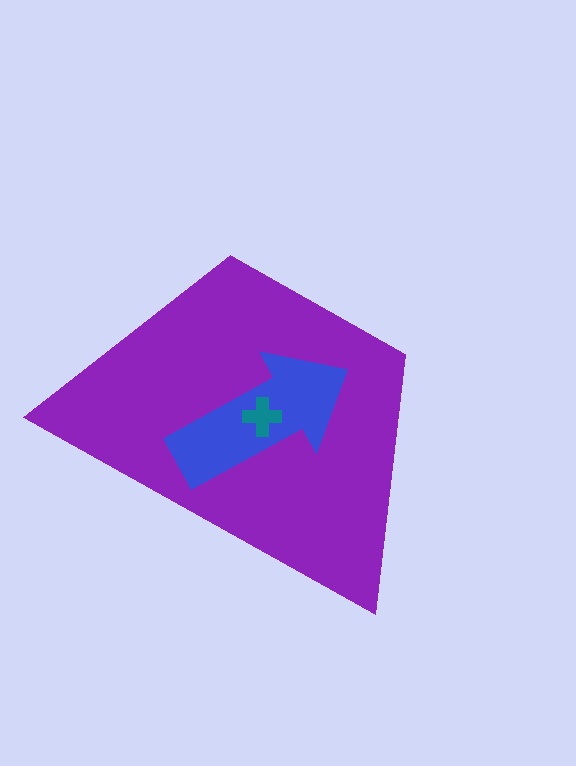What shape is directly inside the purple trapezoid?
The blue arrow.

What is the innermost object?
The teal cross.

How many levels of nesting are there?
3.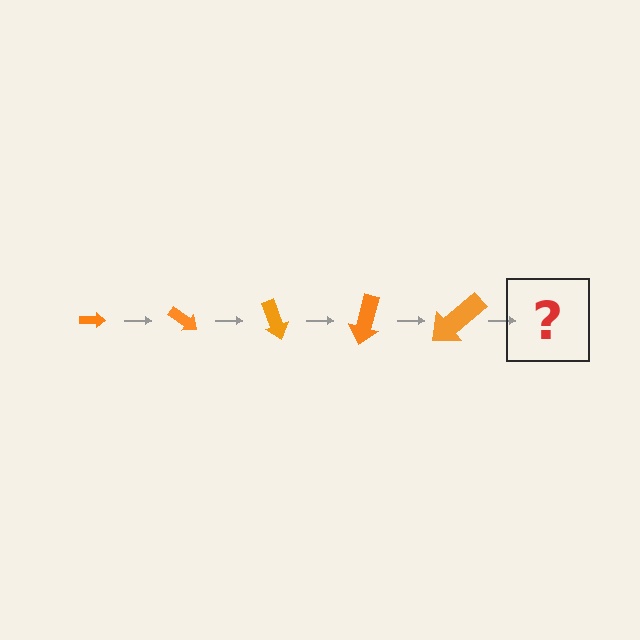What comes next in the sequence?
The next element should be an arrow, larger than the previous one and rotated 175 degrees from the start.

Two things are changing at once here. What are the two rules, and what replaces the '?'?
The two rules are that the arrow grows larger each step and it rotates 35 degrees each step. The '?' should be an arrow, larger than the previous one and rotated 175 degrees from the start.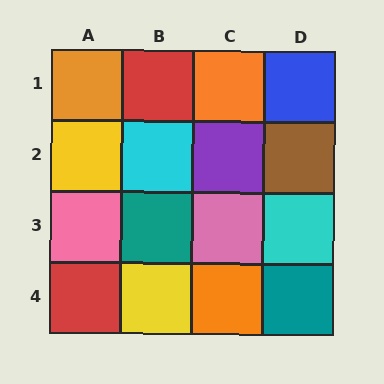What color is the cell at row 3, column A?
Pink.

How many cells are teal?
2 cells are teal.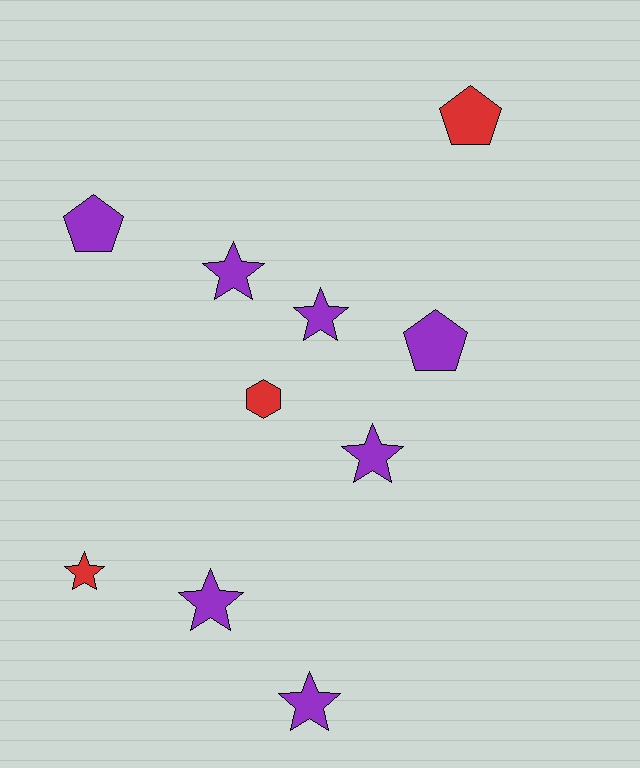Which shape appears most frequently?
Star, with 6 objects.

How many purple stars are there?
There are 5 purple stars.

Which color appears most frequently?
Purple, with 7 objects.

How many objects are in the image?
There are 10 objects.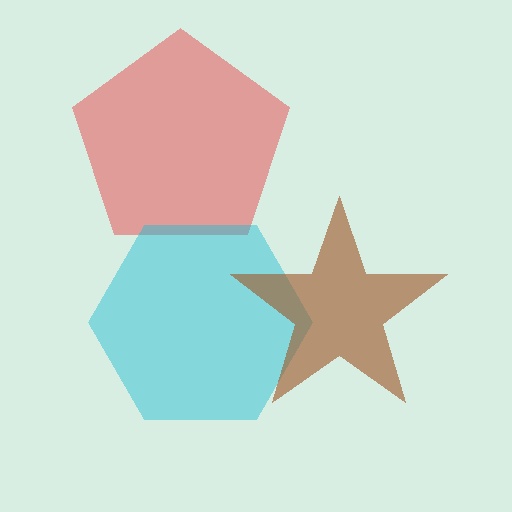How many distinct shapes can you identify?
There are 3 distinct shapes: a red pentagon, a cyan hexagon, a brown star.